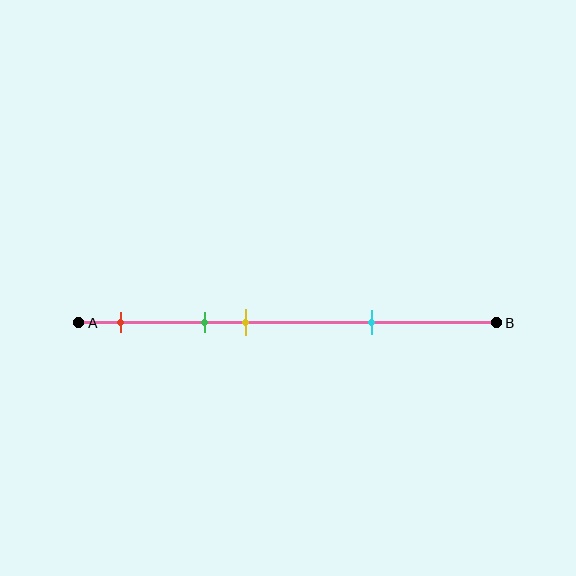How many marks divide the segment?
There are 4 marks dividing the segment.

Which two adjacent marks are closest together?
The green and yellow marks are the closest adjacent pair.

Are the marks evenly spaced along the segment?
No, the marks are not evenly spaced.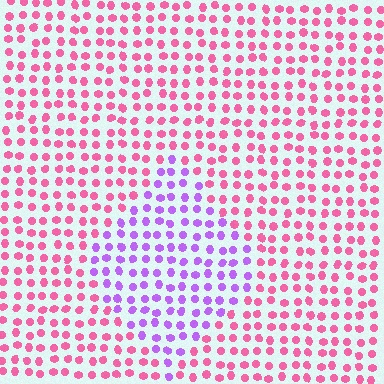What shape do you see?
I see a diamond.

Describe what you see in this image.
The image is filled with small pink elements in a uniform arrangement. A diamond-shaped region is visible where the elements are tinted to a slightly different hue, forming a subtle color boundary.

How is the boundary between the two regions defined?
The boundary is defined purely by a slight shift in hue (about 54 degrees). Spacing, size, and orientation are identical on both sides.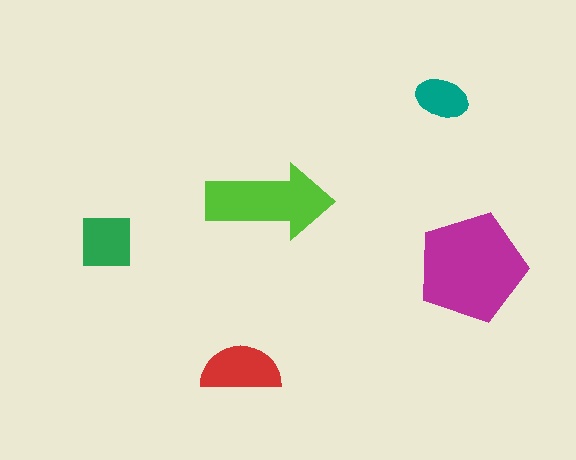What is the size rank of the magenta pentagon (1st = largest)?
1st.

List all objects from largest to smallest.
The magenta pentagon, the lime arrow, the red semicircle, the green square, the teal ellipse.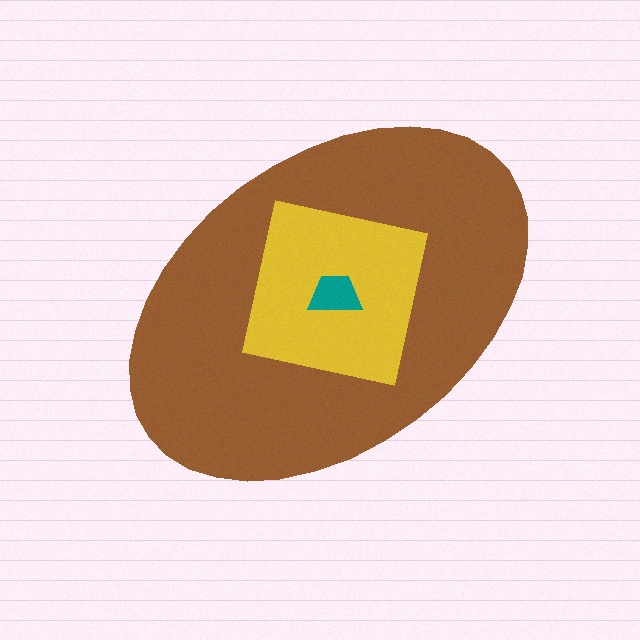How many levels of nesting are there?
3.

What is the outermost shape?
The brown ellipse.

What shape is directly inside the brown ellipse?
The yellow square.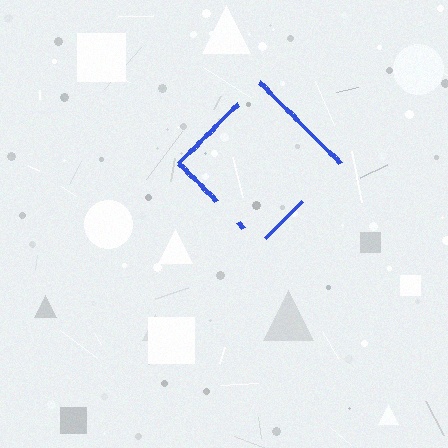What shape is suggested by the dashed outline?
The dashed outline suggests a diamond.